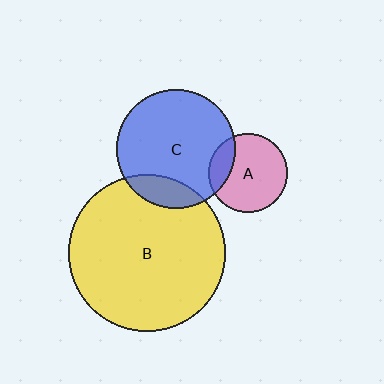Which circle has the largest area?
Circle B (yellow).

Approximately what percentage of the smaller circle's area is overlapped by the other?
Approximately 15%.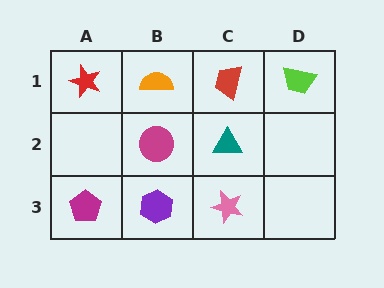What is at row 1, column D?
A lime trapezoid.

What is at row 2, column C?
A teal triangle.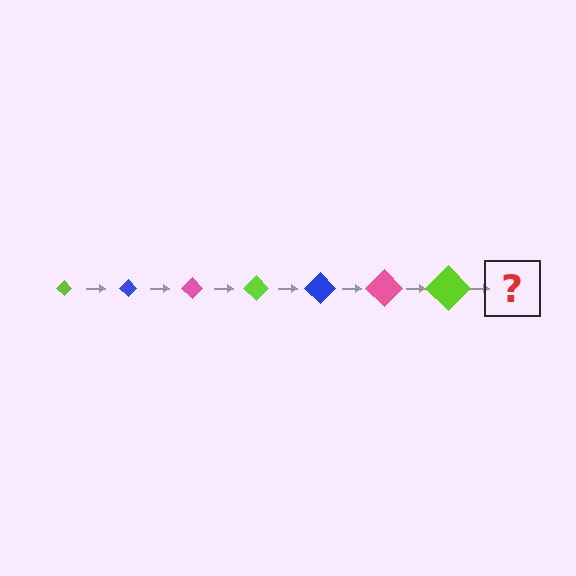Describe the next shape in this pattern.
It should be a blue diamond, larger than the previous one.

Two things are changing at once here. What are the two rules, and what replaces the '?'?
The two rules are that the diamond grows larger each step and the color cycles through lime, blue, and pink. The '?' should be a blue diamond, larger than the previous one.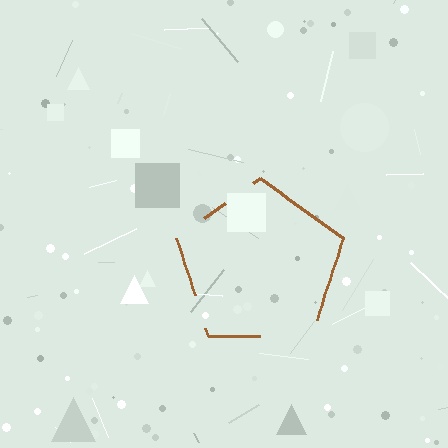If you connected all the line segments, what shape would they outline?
They would outline a pentagon.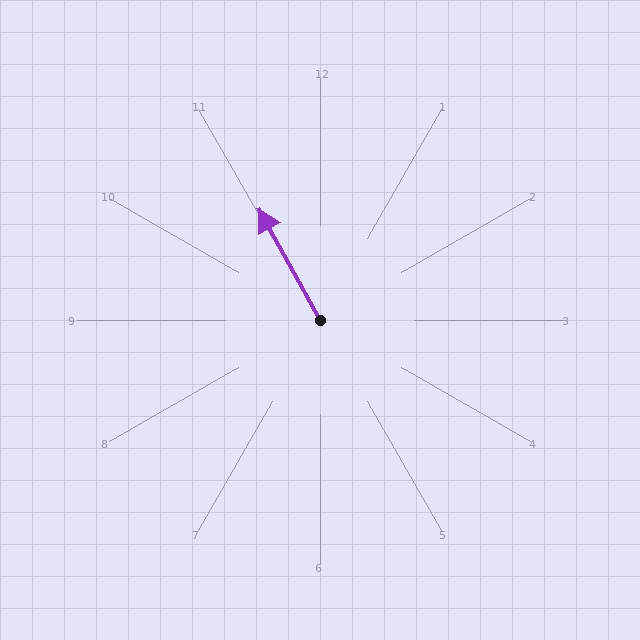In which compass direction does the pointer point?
Northwest.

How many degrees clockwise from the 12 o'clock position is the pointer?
Approximately 331 degrees.